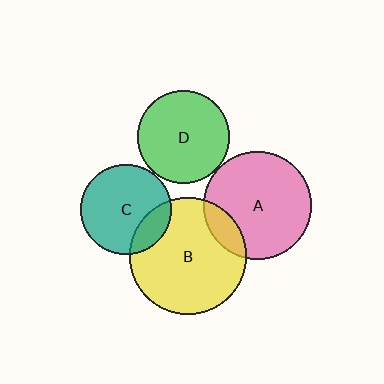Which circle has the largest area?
Circle B (yellow).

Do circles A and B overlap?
Yes.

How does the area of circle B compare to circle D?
Approximately 1.6 times.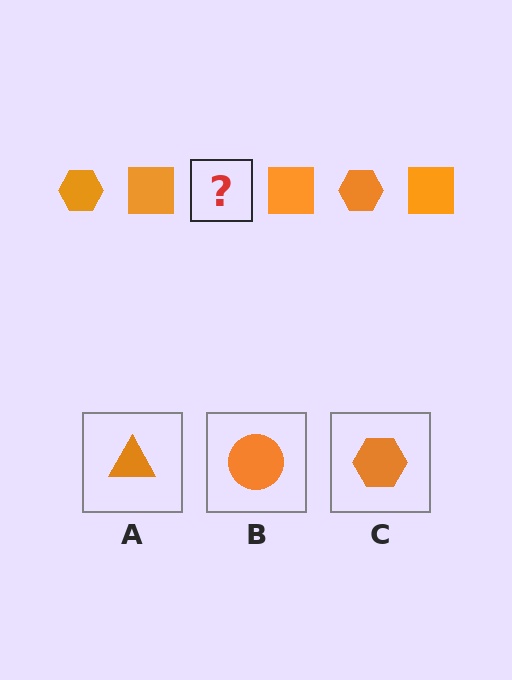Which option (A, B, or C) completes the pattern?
C.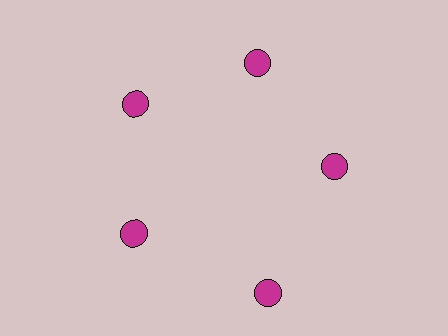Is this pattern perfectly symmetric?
No. The 5 magenta circles are arranged in a ring, but one element near the 5 o'clock position is pushed outward from the center, breaking the 5-fold rotational symmetry.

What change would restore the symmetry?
The symmetry would be restored by moving it inward, back onto the ring so that all 5 circles sit at equal angles and equal distance from the center.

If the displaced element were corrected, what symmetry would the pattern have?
It would have 5-fold rotational symmetry — the pattern would map onto itself every 72 degrees.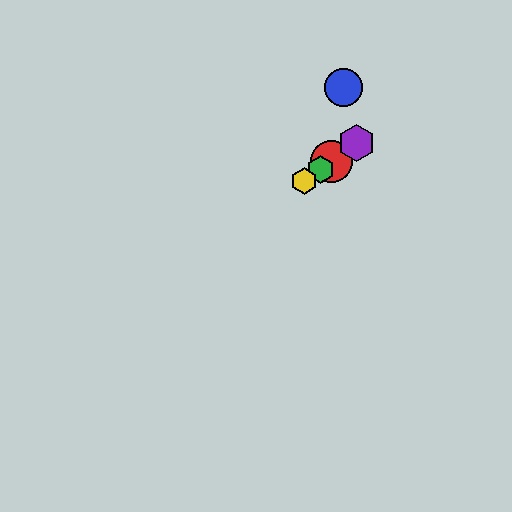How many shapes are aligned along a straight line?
4 shapes (the red circle, the green hexagon, the yellow hexagon, the purple hexagon) are aligned along a straight line.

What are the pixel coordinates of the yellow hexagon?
The yellow hexagon is at (304, 181).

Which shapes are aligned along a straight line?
The red circle, the green hexagon, the yellow hexagon, the purple hexagon are aligned along a straight line.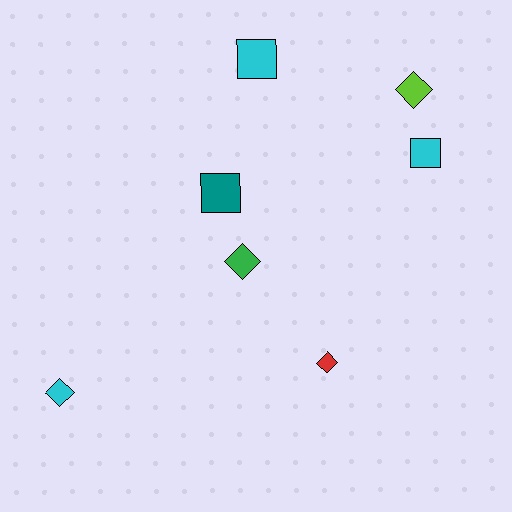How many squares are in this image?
There are 3 squares.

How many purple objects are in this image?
There are no purple objects.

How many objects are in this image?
There are 7 objects.